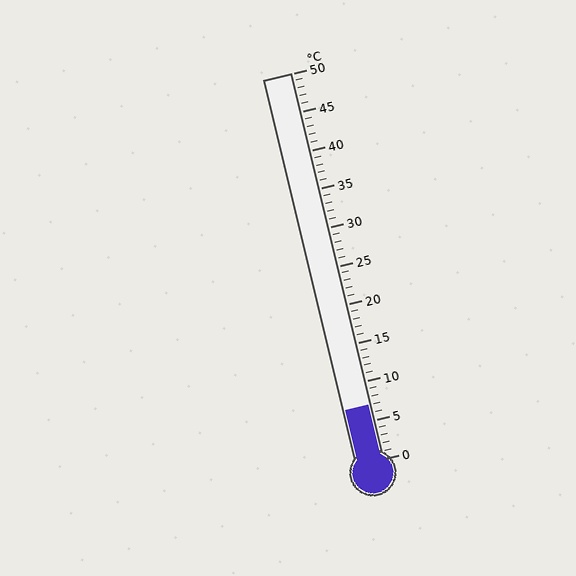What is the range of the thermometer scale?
The thermometer scale ranges from 0°C to 50°C.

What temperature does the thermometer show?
The thermometer shows approximately 7°C.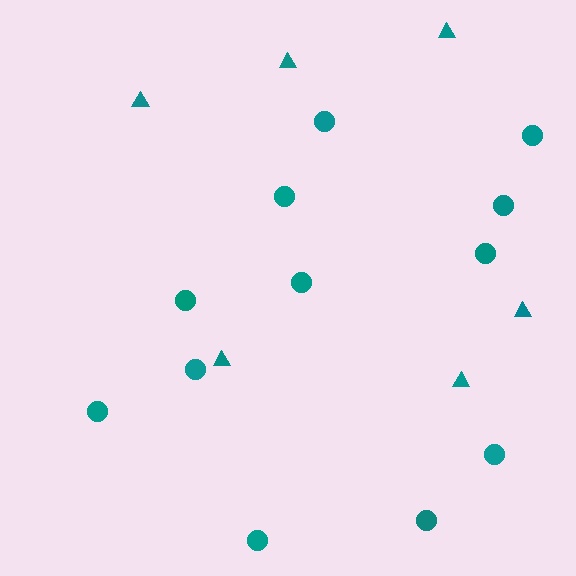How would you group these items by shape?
There are 2 groups: one group of triangles (6) and one group of circles (12).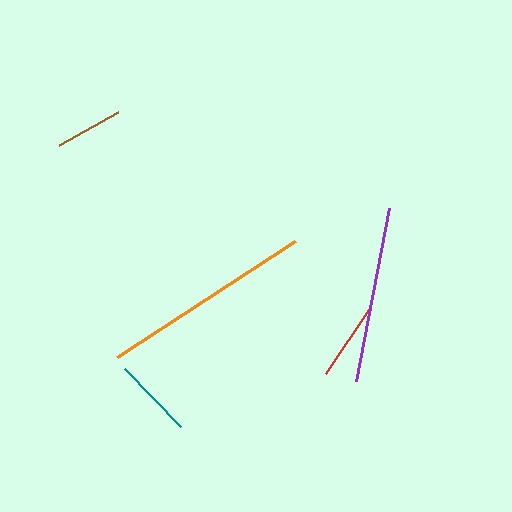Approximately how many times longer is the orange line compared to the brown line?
The orange line is approximately 3.1 times the length of the brown line.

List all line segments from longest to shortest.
From longest to shortest: orange, purple, red, teal, brown.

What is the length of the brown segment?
The brown segment is approximately 68 pixels long.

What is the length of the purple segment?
The purple segment is approximately 176 pixels long.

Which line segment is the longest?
The orange line is the longest at approximately 212 pixels.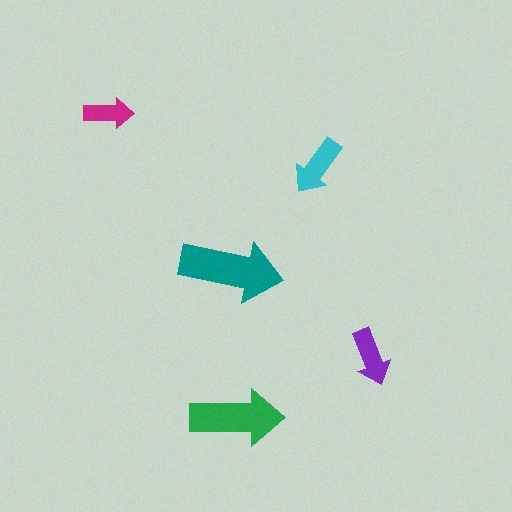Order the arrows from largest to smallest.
the teal one, the green one, the cyan one, the purple one, the magenta one.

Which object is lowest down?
The green arrow is bottommost.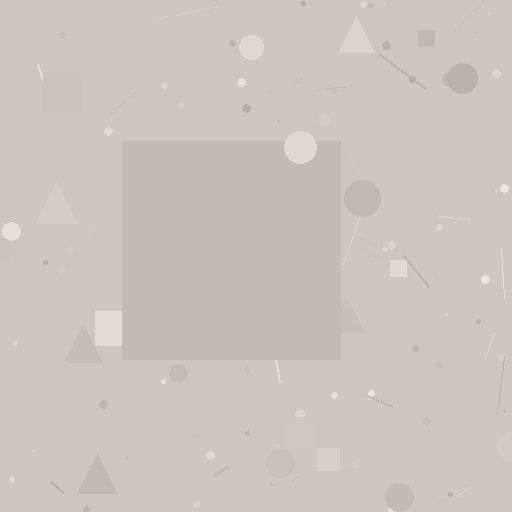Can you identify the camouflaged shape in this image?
The camouflaged shape is a square.